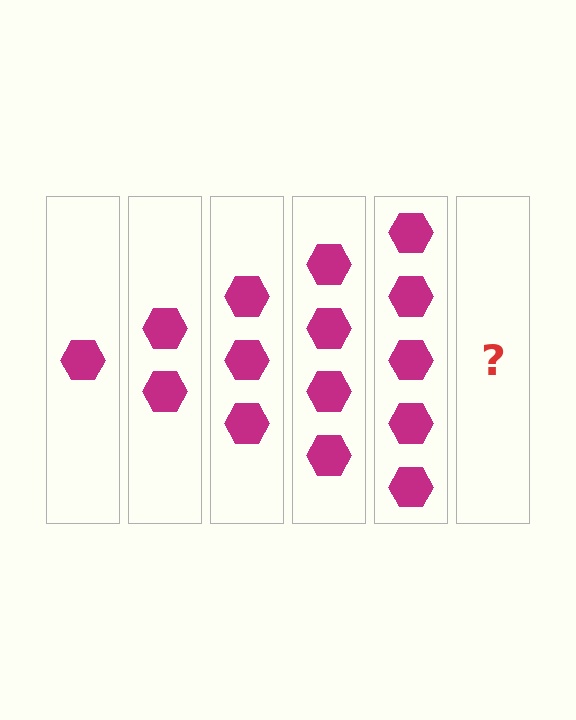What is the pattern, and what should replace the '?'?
The pattern is that each step adds one more hexagon. The '?' should be 6 hexagons.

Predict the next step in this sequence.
The next step is 6 hexagons.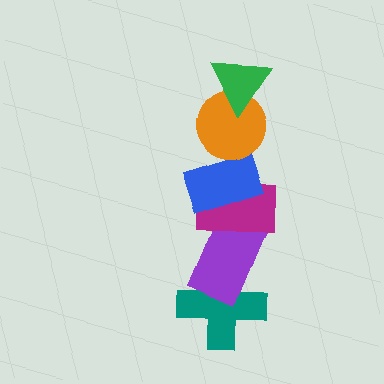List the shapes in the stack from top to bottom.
From top to bottom: the green triangle, the orange circle, the blue rectangle, the magenta rectangle, the purple rectangle, the teal cross.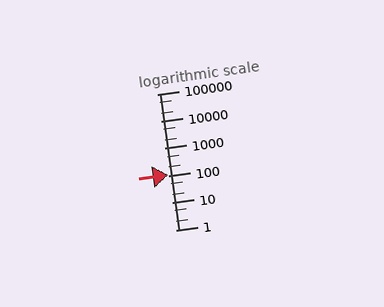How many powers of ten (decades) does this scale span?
The scale spans 5 decades, from 1 to 100000.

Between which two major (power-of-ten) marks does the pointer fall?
The pointer is between 100 and 1000.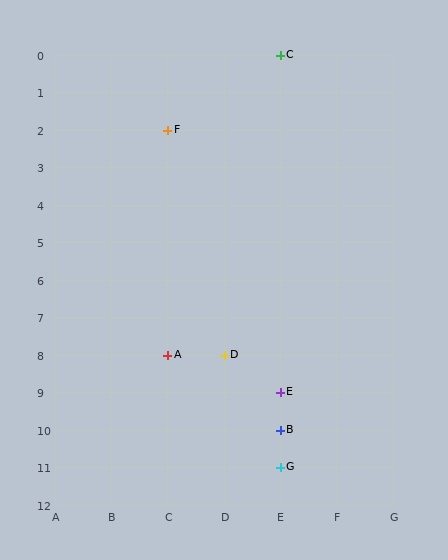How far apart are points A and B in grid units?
Points A and B are 2 columns and 2 rows apart (about 2.8 grid units diagonally).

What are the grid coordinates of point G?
Point G is at grid coordinates (E, 11).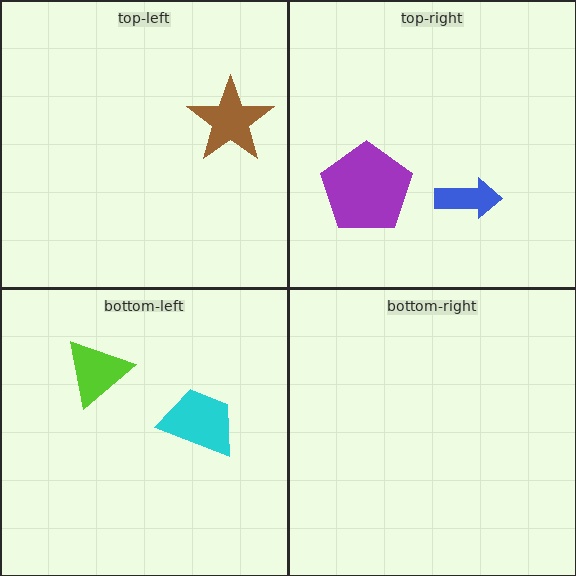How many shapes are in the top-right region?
2.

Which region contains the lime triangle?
The bottom-left region.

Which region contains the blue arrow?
The top-right region.